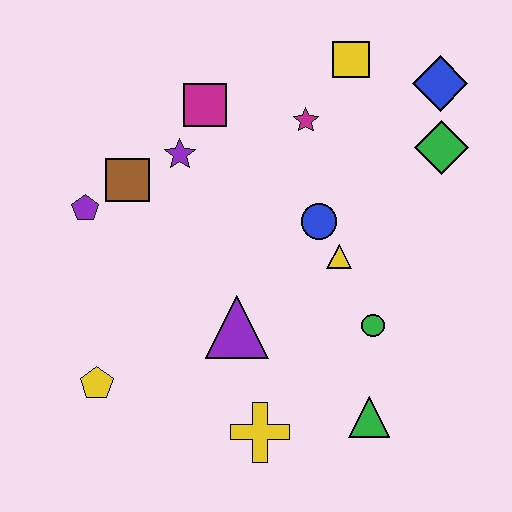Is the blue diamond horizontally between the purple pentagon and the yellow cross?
No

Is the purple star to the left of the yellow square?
Yes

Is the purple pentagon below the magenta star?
Yes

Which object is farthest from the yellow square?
The yellow pentagon is farthest from the yellow square.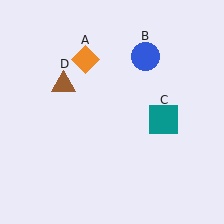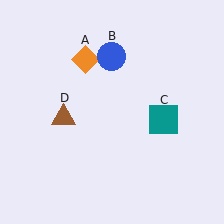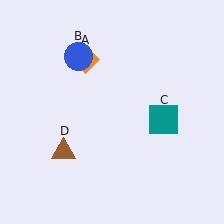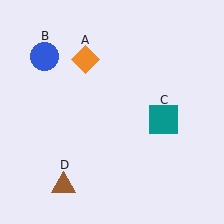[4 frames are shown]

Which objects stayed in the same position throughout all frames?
Orange diamond (object A) and teal square (object C) remained stationary.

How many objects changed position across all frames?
2 objects changed position: blue circle (object B), brown triangle (object D).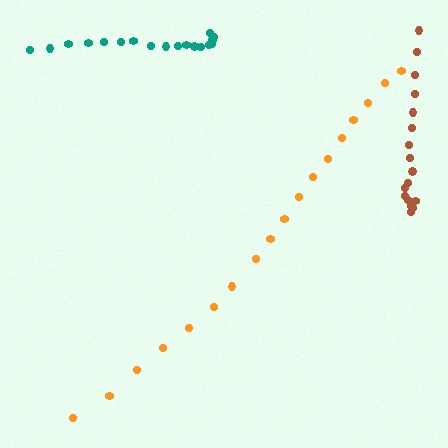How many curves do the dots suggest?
There are 3 distinct paths.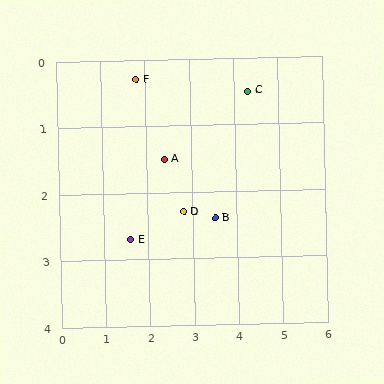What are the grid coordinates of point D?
Point D is at approximately (2.8, 2.3).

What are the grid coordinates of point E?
Point E is at approximately (1.6, 2.7).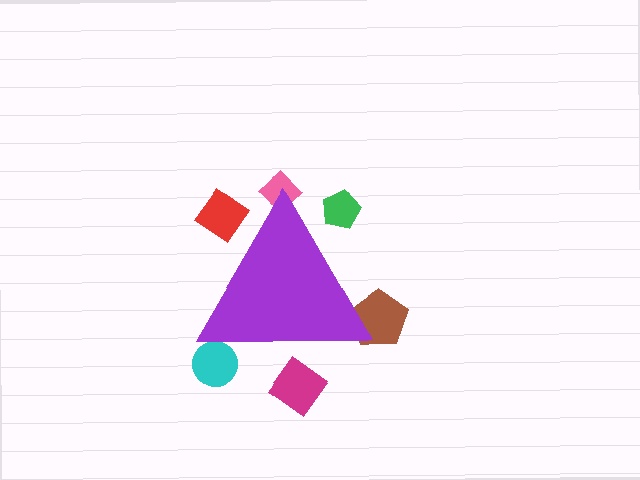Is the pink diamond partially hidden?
Yes, the pink diamond is partially hidden behind the purple triangle.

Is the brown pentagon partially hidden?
Yes, the brown pentagon is partially hidden behind the purple triangle.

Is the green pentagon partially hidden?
Yes, the green pentagon is partially hidden behind the purple triangle.